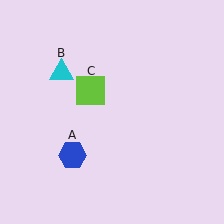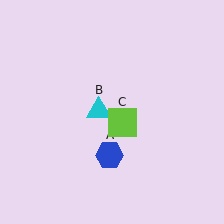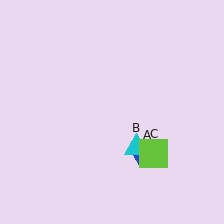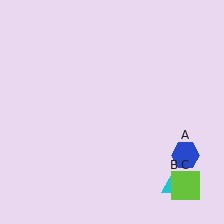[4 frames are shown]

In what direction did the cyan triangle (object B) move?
The cyan triangle (object B) moved down and to the right.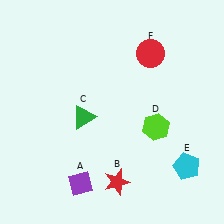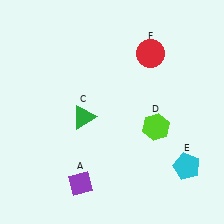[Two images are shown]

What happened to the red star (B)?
The red star (B) was removed in Image 2. It was in the bottom-right area of Image 1.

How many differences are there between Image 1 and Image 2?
There is 1 difference between the two images.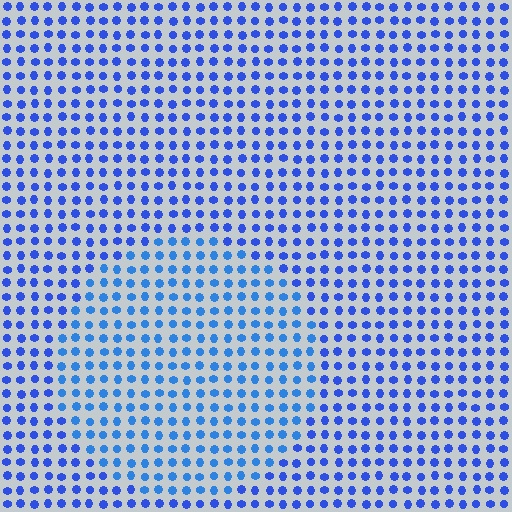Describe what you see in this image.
The image is filled with small blue elements in a uniform arrangement. A circle-shaped region is visible where the elements are tinted to a slightly different hue, forming a subtle color boundary.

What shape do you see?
I see a circle.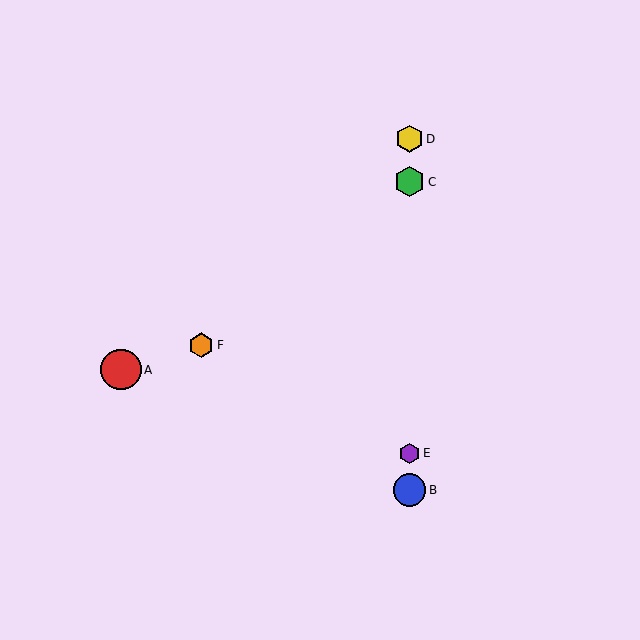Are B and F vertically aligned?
No, B is at x≈409 and F is at x≈201.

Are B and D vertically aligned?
Yes, both are at x≈409.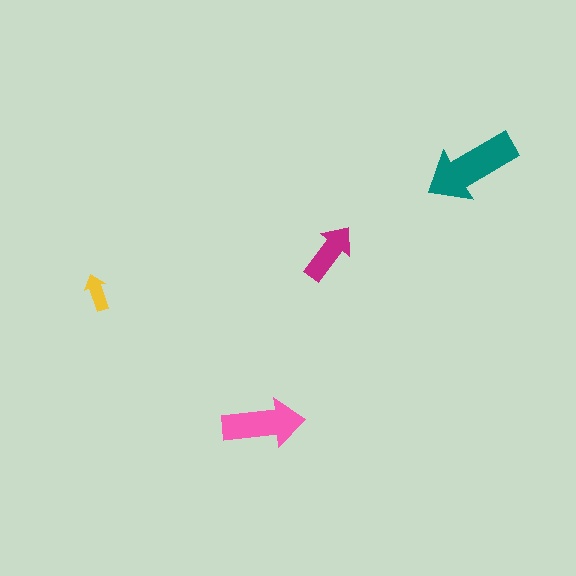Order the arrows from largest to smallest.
the teal one, the pink one, the magenta one, the yellow one.